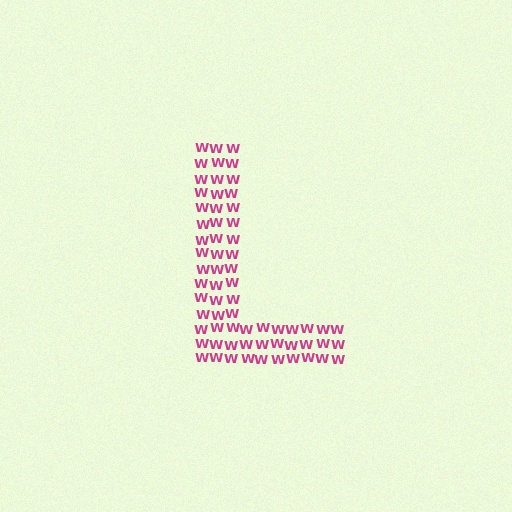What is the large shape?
The large shape is the letter L.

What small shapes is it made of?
It is made of small letter W's.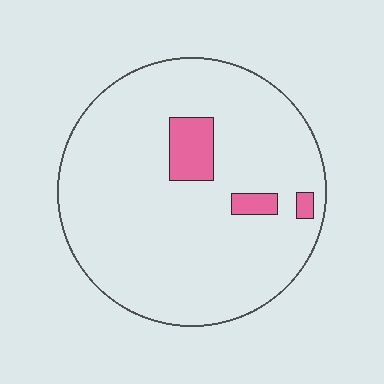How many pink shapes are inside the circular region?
3.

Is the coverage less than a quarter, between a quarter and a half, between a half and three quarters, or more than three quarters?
Less than a quarter.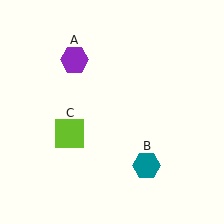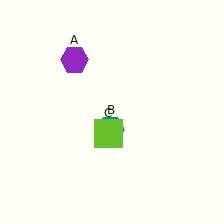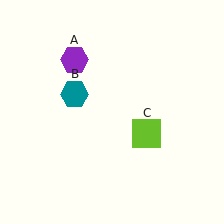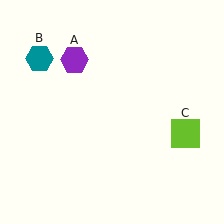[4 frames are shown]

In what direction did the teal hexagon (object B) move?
The teal hexagon (object B) moved up and to the left.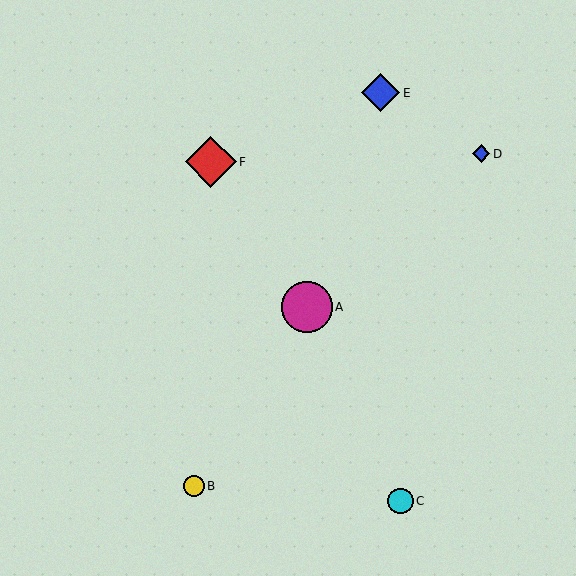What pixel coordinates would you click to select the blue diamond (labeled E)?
Click at (381, 93) to select the blue diamond E.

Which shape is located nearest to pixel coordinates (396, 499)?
The cyan circle (labeled C) at (401, 501) is nearest to that location.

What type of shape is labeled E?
Shape E is a blue diamond.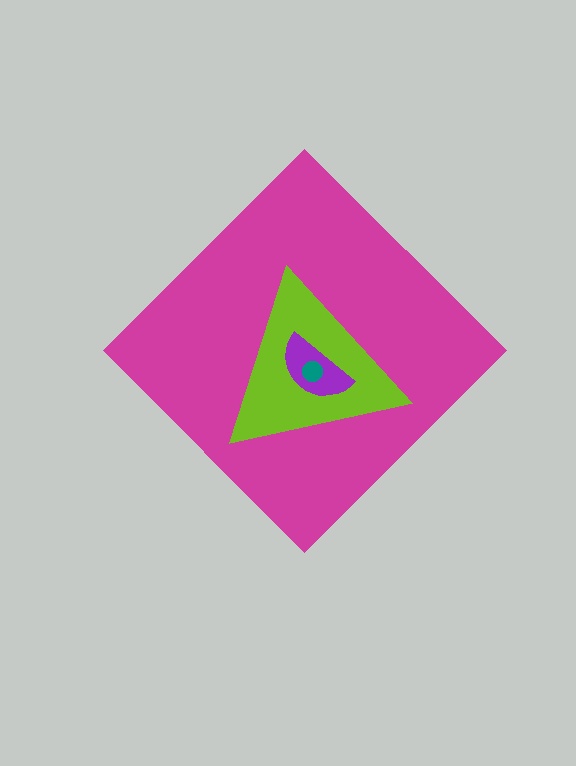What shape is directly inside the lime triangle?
The purple semicircle.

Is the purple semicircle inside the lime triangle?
Yes.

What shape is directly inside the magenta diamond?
The lime triangle.